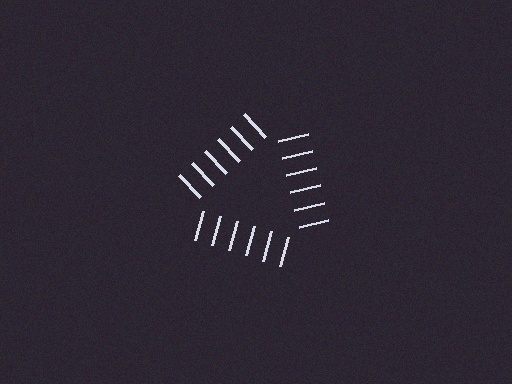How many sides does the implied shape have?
3 sides — the line-ends trace a triangle.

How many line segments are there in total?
18 — 6 along each of the 3 edges.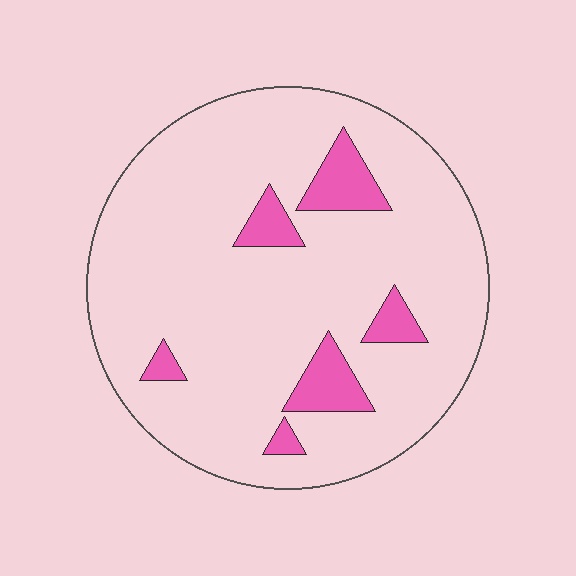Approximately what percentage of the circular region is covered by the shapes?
Approximately 10%.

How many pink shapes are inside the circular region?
6.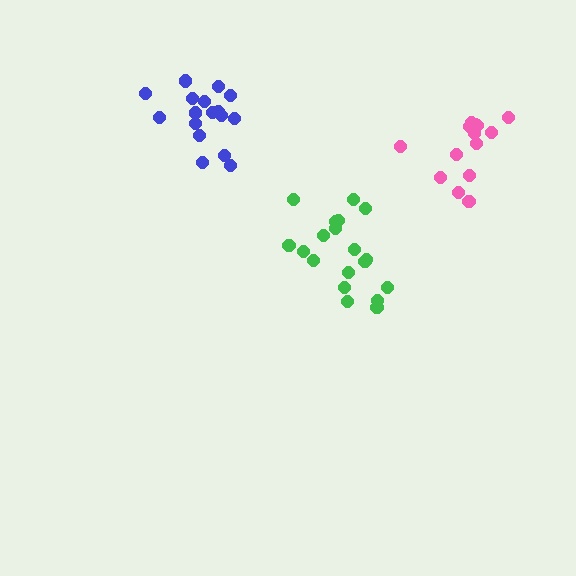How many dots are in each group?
Group 1: 19 dots, Group 2: 14 dots, Group 3: 17 dots (50 total).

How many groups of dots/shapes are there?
There are 3 groups.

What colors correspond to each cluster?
The clusters are colored: green, pink, blue.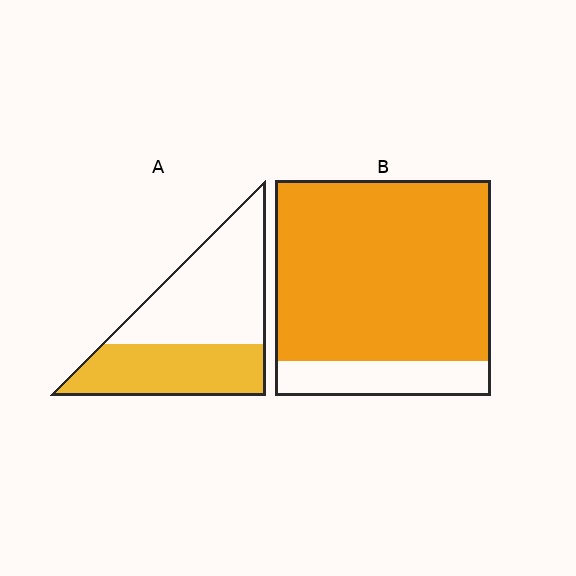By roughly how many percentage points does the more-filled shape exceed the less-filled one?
By roughly 40 percentage points (B over A).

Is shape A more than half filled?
No.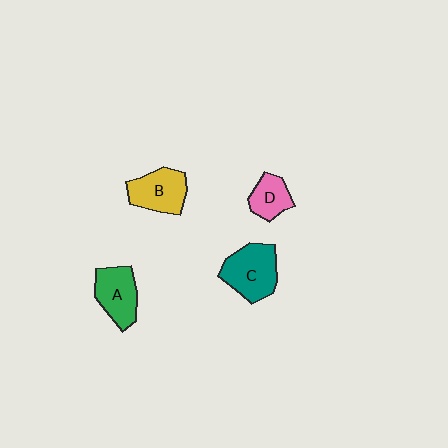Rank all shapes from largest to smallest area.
From largest to smallest: C (teal), B (yellow), A (green), D (pink).